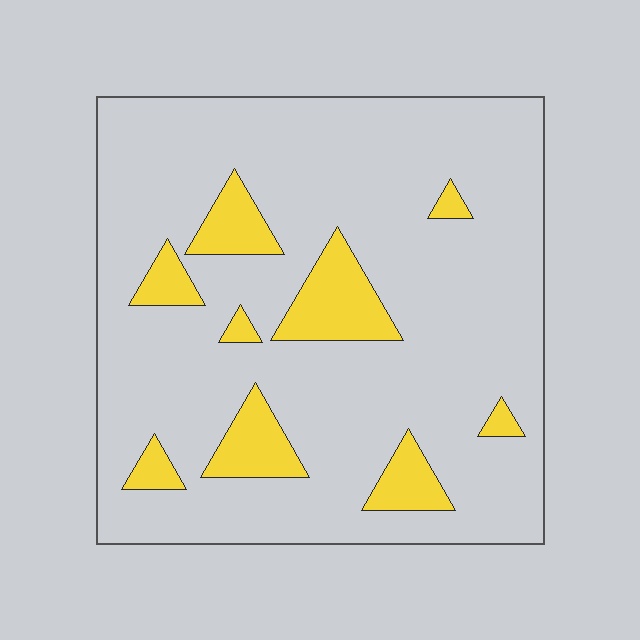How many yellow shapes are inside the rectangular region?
9.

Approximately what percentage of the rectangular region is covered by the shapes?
Approximately 15%.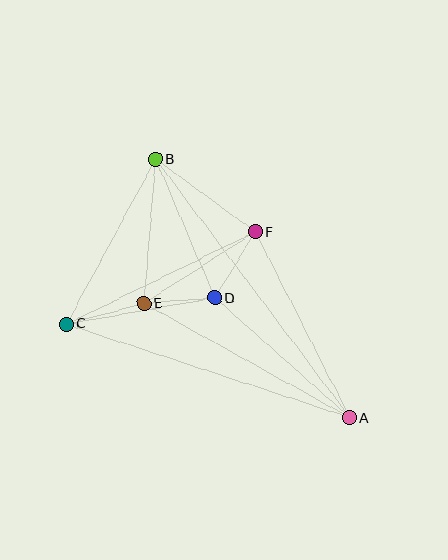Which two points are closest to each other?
Points D and E are closest to each other.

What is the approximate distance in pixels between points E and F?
The distance between E and F is approximately 132 pixels.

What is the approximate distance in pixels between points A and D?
The distance between A and D is approximately 181 pixels.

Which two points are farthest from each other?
Points A and B are farthest from each other.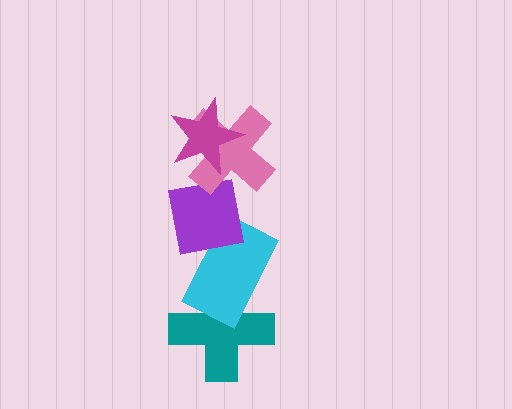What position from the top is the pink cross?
The pink cross is 2nd from the top.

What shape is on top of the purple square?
The pink cross is on top of the purple square.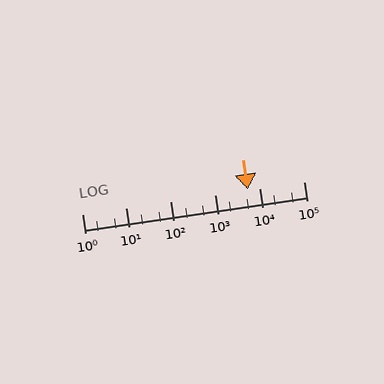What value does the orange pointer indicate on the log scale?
The pointer indicates approximately 5600.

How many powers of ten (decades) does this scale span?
The scale spans 5 decades, from 1 to 100000.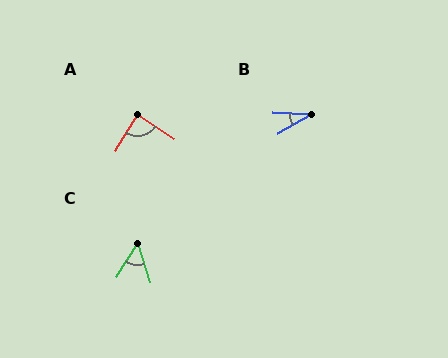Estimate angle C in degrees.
Approximately 50 degrees.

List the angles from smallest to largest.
B (32°), C (50°), A (89°).